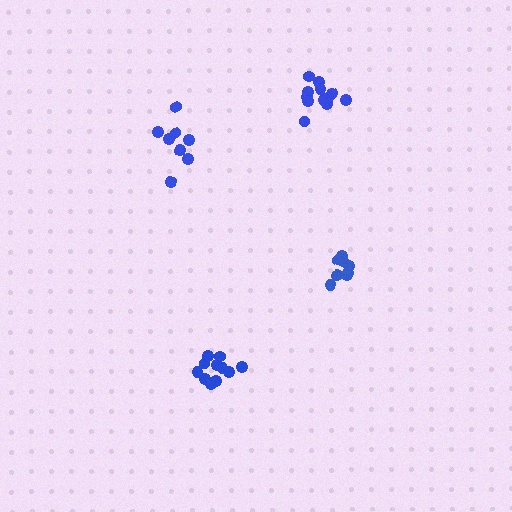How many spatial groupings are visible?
There are 4 spatial groupings.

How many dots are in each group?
Group 1: 12 dots, Group 2: 8 dots, Group 3: 11 dots, Group 4: 8 dots (39 total).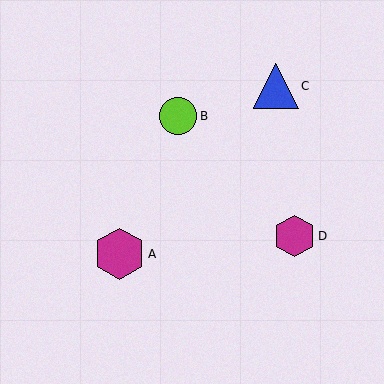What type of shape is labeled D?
Shape D is a magenta hexagon.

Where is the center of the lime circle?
The center of the lime circle is at (178, 116).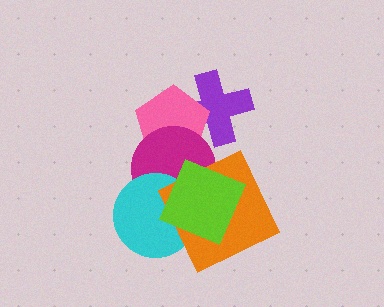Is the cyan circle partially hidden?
Yes, it is partially covered by another shape.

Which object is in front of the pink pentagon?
The magenta circle is in front of the pink pentagon.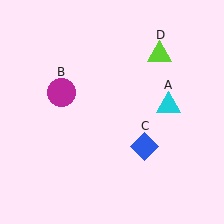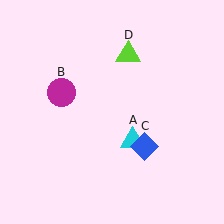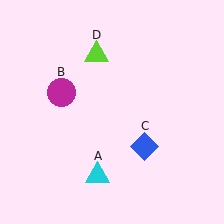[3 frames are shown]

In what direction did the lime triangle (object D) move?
The lime triangle (object D) moved left.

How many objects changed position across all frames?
2 objects changed position: cyan triangle (object A), lime triangle (object D).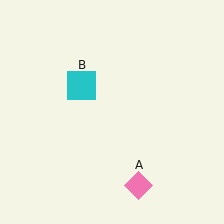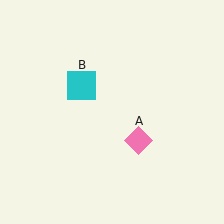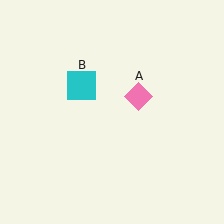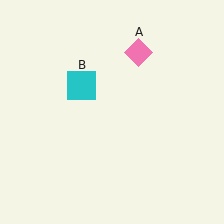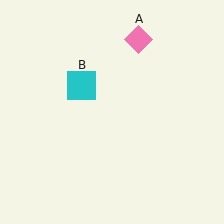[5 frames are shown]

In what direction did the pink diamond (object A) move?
The pink diamond (object A) moved up.